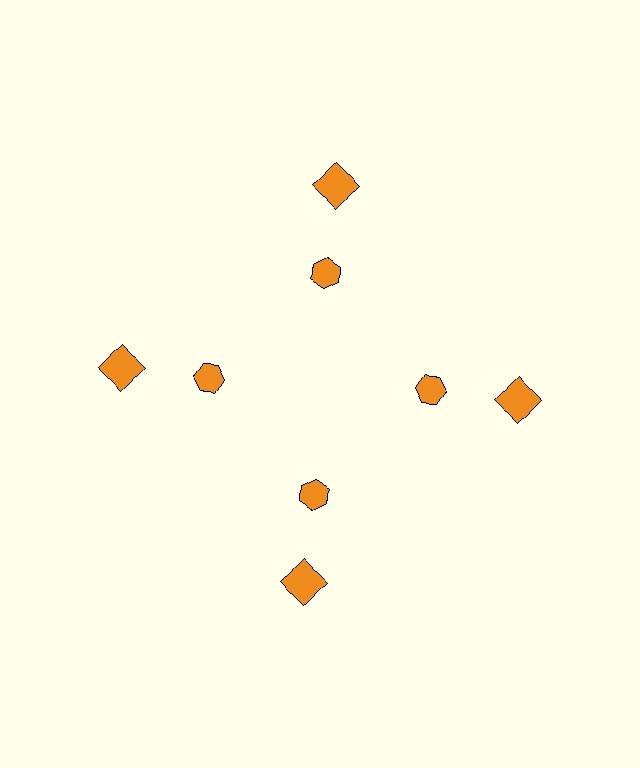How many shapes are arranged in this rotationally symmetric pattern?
There are 8 shapes, arranged in 4 groups of 2.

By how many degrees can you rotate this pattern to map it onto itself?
The pattern maps onto itself every 90 degrees of rotation.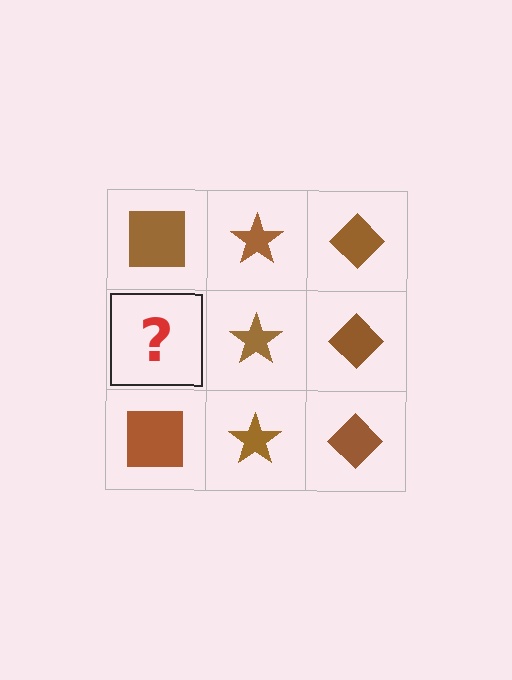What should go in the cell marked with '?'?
The missing cell should contain a brown square.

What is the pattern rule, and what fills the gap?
The rule is that each column has a consistent shape. The gap should be filled with a brown square.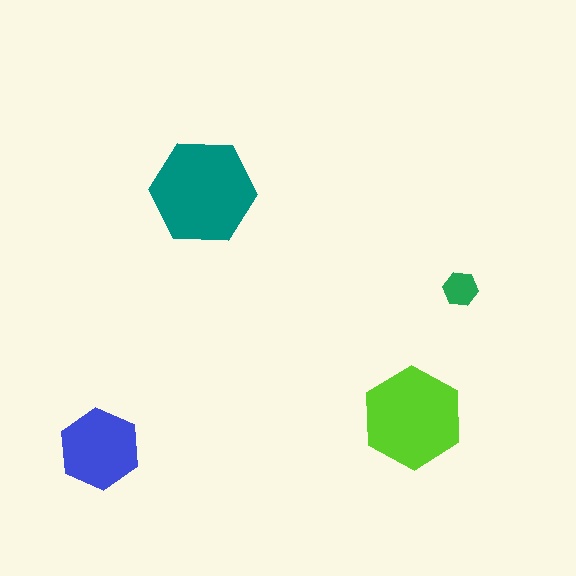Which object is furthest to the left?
The blue hexagon is leftmost.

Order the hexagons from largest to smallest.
the teal one, the lime one, the blue one, the green one.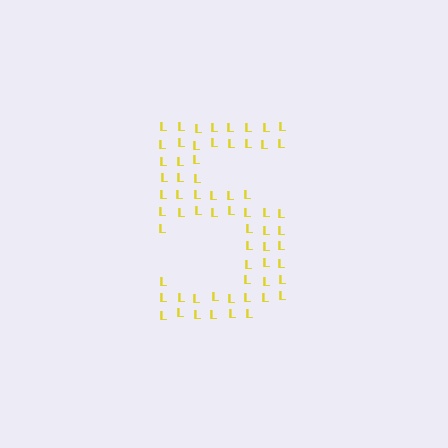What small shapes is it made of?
It is made of small letter L's.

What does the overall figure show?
The overall figure shows the digit 5.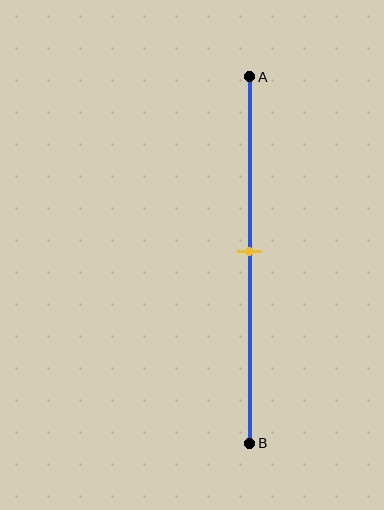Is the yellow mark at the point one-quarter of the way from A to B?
No, the mark is at about 50% from A, not at the 25% one-quarter point.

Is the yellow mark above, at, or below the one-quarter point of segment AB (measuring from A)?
The yellow mark is below the one-quarter point of segment AB.